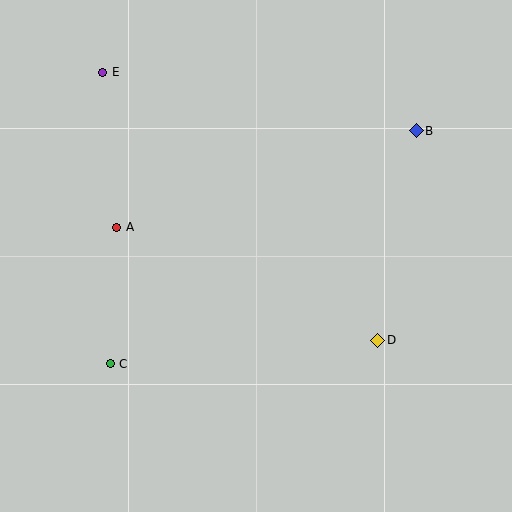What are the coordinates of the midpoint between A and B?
The midpoint between A and B is at (267, 179).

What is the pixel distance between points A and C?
The distance between A and C is 137 pixels.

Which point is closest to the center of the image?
Point A at (117, 227) is closest to the center.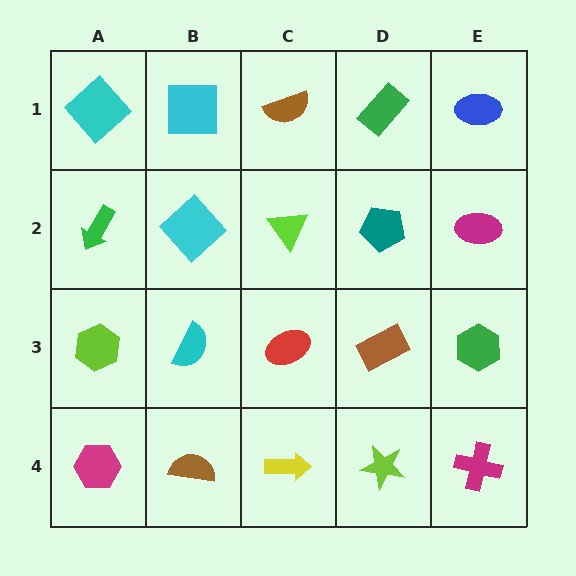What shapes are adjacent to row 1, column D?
A teal pentagon (row 2, column D), a brown semicircle (row 1, column C), a blue ellipse (row 1, column E).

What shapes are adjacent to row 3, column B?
A cyan diamond (row 2, column B), a brown semicircle (row 4, column B), a lime hexagon (row 3, column A), a red ellipse (row 3, column C).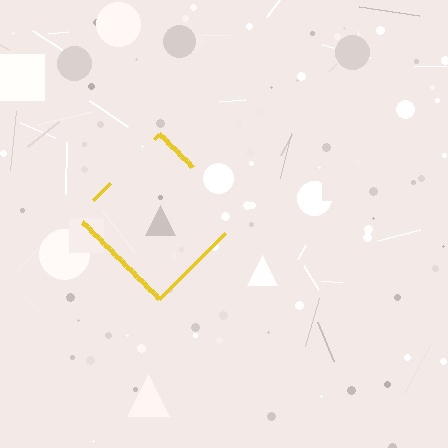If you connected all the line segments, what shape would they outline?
They would outline a diamond.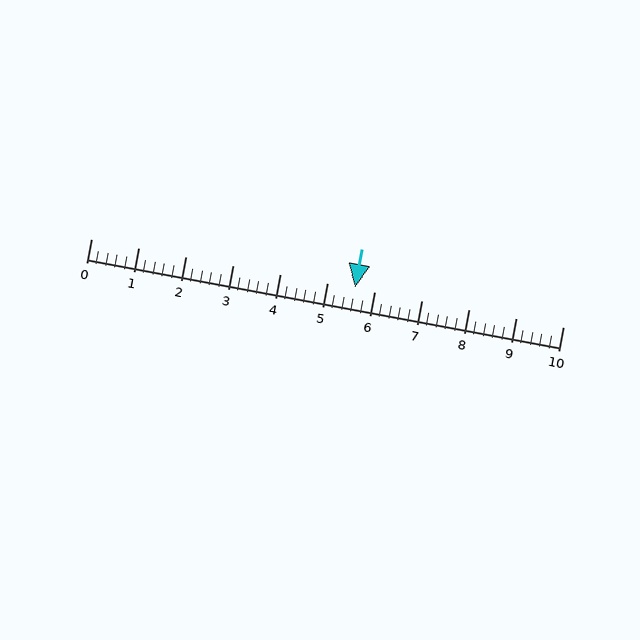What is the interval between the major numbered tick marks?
The major tick marks are spaced 1 units apart.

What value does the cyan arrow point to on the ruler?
The cyan arrow points to approximately 5.6.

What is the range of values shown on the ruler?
The ruler shows values from 0 to 10.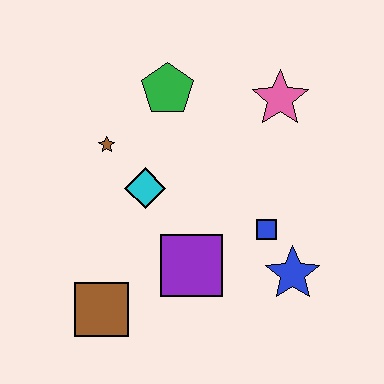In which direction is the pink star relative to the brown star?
The pink star is to the right of the brown star.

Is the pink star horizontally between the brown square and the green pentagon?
No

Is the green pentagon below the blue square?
No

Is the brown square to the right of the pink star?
No